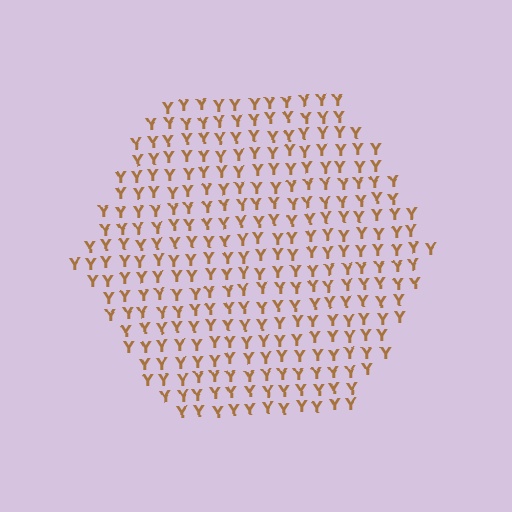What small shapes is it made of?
It is made of small letter Y's.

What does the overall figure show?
The overall figure shows a hexagon.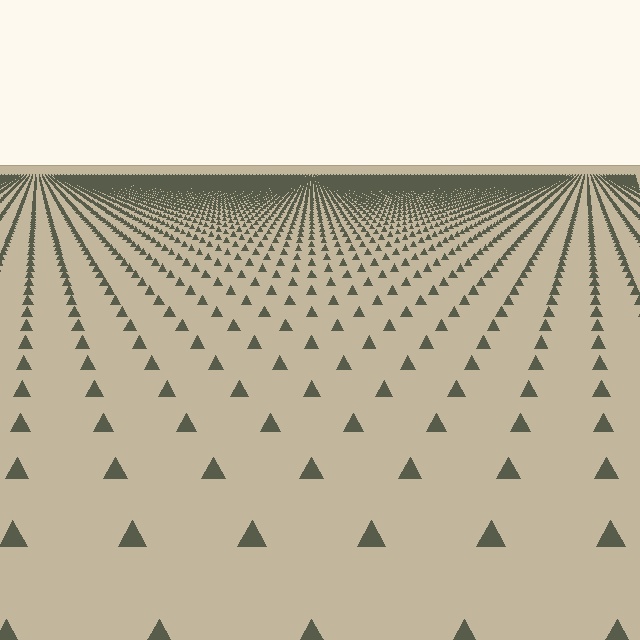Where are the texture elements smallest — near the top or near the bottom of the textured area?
Near the top.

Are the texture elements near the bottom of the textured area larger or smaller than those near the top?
Larger. Near the bottom, elements are closer to the viewer and appear at a bigger on-screen size.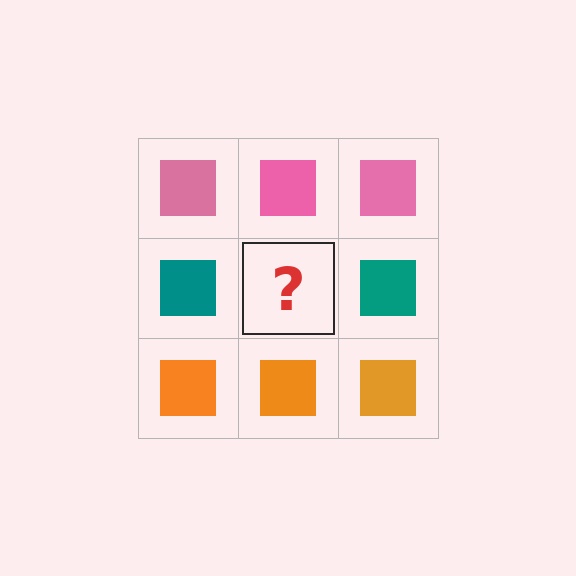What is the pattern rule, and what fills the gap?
The rule is that each row has a consistent color. The gap should be filled with a teal square.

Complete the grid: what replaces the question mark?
The question mark should be replaced with a teal square.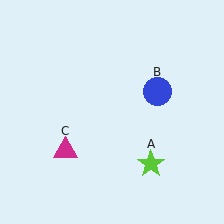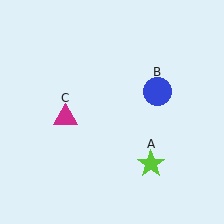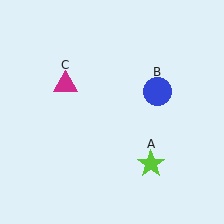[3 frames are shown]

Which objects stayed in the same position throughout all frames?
Lime star (object A) and blue circle (object B) remained stationary.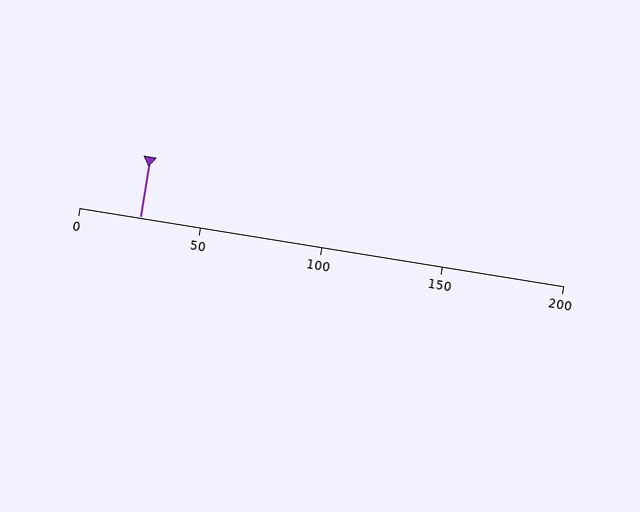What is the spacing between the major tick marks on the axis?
The major ticks are spaced 50 apart.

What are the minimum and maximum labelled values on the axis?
The axis runs from 0 to 200.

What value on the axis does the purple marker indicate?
The marker indicates approximately 25.